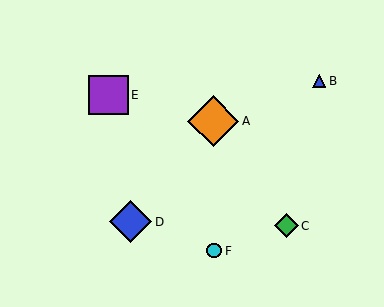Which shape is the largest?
The orange diamond (labeled A) is the largest.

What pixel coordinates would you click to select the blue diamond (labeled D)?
Click at (130, 222) to select the blue diamond D.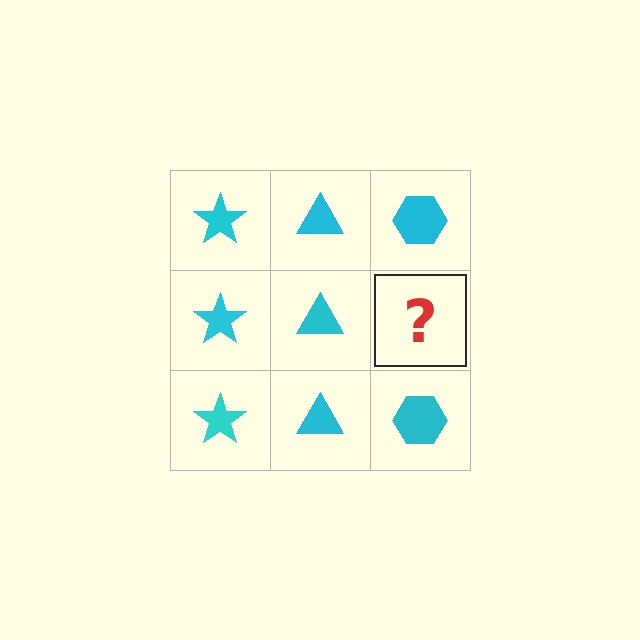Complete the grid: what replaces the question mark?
The question mark should be replaced with a cyan hexagon.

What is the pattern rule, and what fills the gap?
The rule is that each column has a consistent shape. The gap should be filled with a cyan hexagon.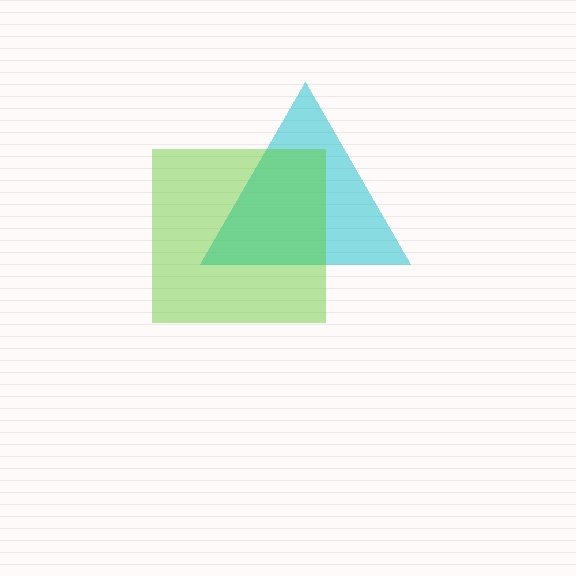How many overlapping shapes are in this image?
There are 2 overlapping shapes in the image.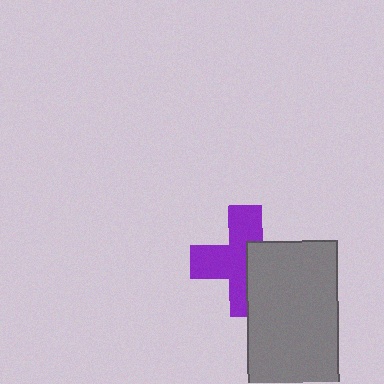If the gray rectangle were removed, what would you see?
You would see the complete purple cross.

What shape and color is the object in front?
The object in front is a gray rectangle.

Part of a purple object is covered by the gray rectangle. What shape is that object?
It is a cross.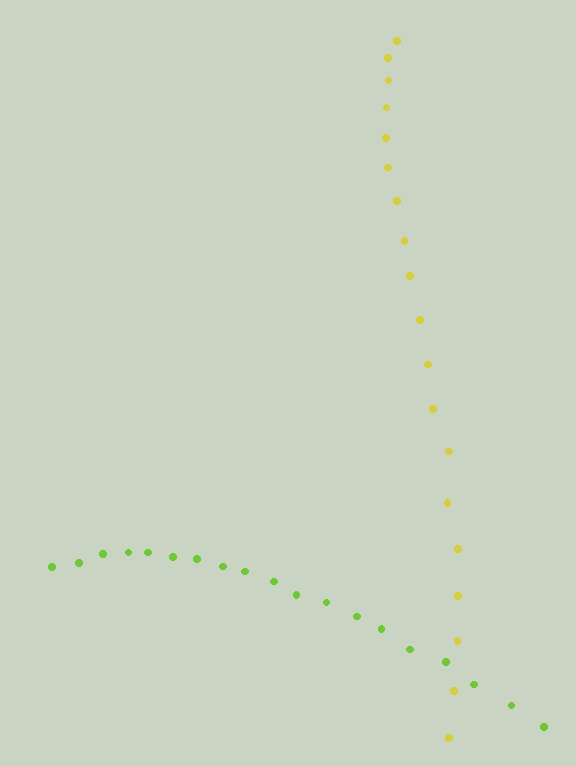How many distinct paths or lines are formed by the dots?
There are 2 distinct paths.